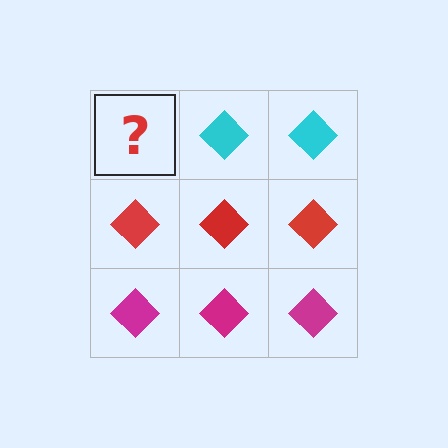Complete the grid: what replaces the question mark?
The question mark should be replaced with a cyan diamond.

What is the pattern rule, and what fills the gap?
The rule is that each row has a consistent color. The gap should be filled with a cyan diamond.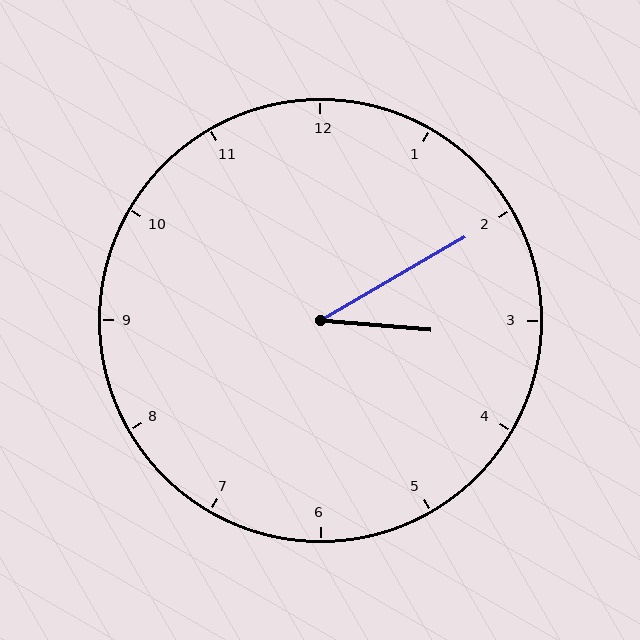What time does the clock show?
3:10.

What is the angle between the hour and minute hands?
Approximately 35 degrees.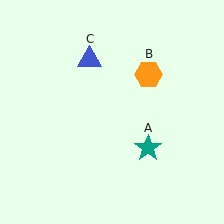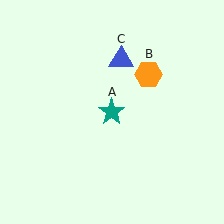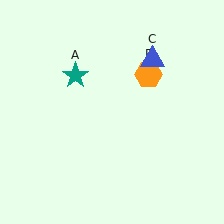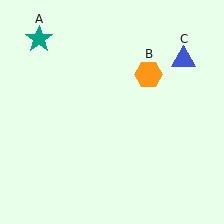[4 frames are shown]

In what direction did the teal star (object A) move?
The teal star (object A) moved up and to the left.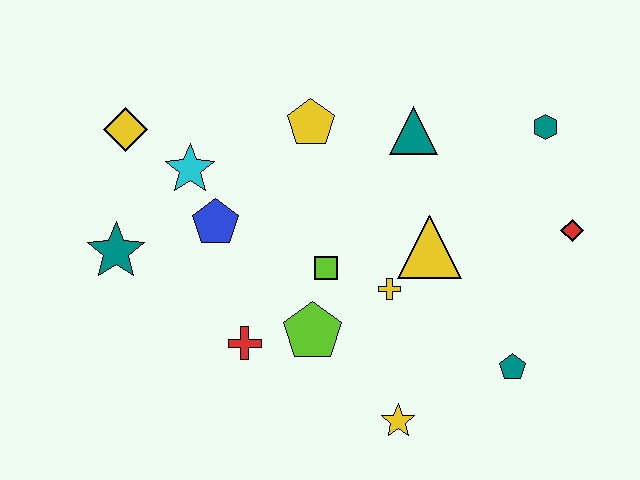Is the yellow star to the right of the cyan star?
Yes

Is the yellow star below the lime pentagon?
Yes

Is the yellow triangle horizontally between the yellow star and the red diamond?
Yes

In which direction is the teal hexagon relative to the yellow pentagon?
The teal hexagon is to the right of the yellow pentagon.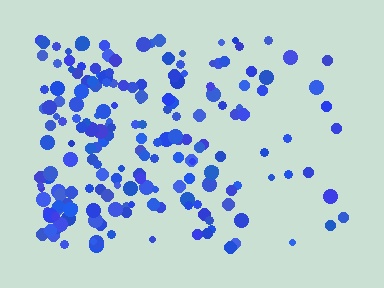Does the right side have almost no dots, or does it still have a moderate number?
Still a moderate number, just noticeably fewer than the left.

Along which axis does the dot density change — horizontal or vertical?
Horizontal.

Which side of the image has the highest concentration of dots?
The left.